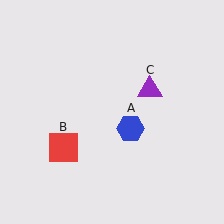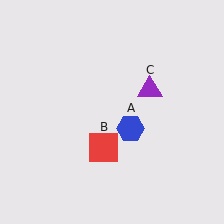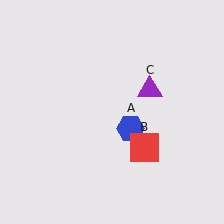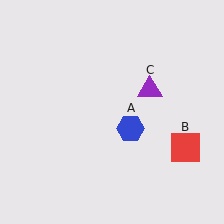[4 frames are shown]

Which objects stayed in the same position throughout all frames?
Blue hexagon (object A) and purple triangle (object C) remained stationary.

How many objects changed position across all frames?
1 object changed position: red square (object B).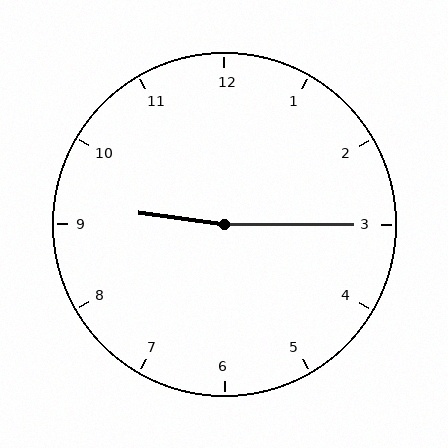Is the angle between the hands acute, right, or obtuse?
It is obtuse.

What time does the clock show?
9:15.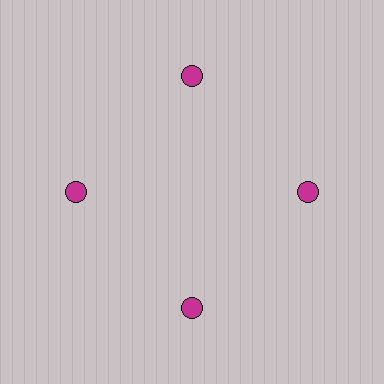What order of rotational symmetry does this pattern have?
This pattern has 4-fold rotational symmetry.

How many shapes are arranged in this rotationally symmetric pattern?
There are 4 shapes, arranged in 4 groups of 1.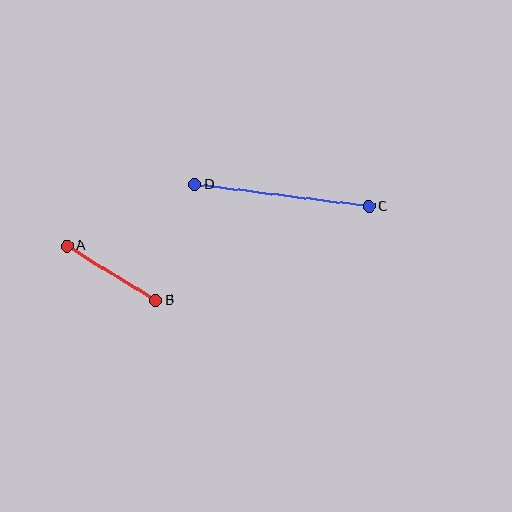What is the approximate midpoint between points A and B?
The midpoint is at approximately (111, 273) pixels.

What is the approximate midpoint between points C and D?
The midpoint is at approximately (282, 195) pixels.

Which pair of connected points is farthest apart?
Points C and D are farthest apart.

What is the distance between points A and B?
The distance is approximately 104 pixels.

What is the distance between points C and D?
The distance is approximately 176 pixels.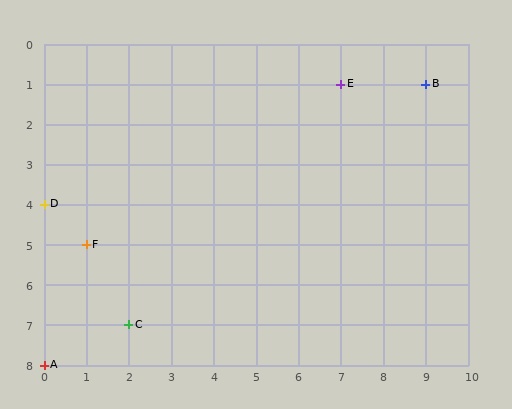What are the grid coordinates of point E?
Point E is at grid coordinates (7, 1).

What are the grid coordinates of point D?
Point D is at grid coordinates (0, 4).